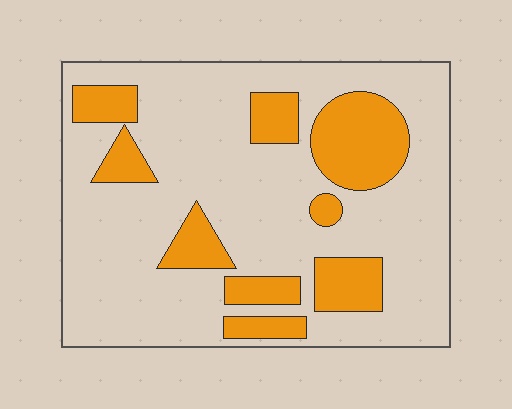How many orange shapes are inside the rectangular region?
9.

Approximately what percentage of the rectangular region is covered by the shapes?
Approximately 25%.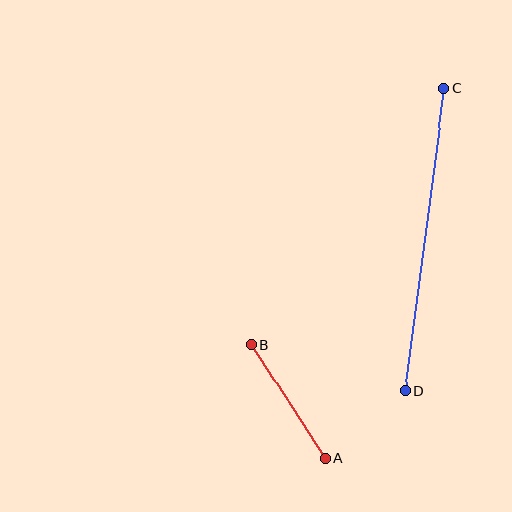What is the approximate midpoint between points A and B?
The midpoint is at approximately (288, 401) pixels.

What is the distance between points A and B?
The distance is approximately 135 pixels.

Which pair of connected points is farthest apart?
Points C and D are farthest apart.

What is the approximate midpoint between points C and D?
The midpoint is at approximately (424, 240) pixels.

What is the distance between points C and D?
The distance is approximately 305 pixels.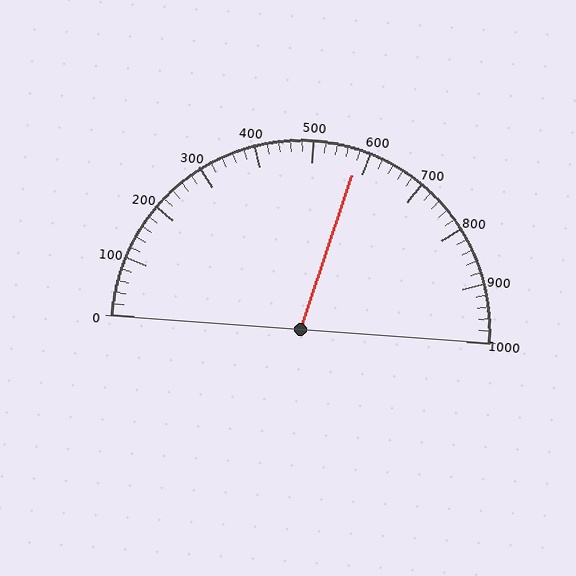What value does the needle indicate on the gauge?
The needle indicates approximately 580.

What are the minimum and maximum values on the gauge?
The gauge ranges from 0 to 1000.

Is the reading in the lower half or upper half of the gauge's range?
The reading is in the upper half of the range (0 to 1000).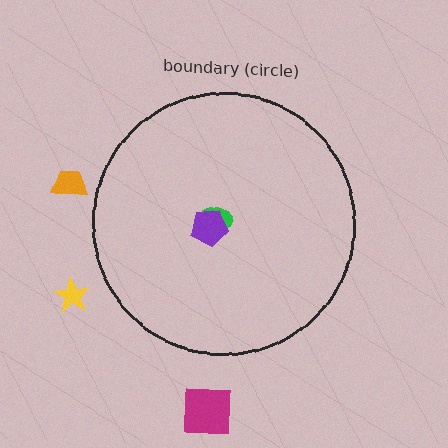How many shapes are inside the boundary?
2 inside, 3 outside.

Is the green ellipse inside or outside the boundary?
Inside.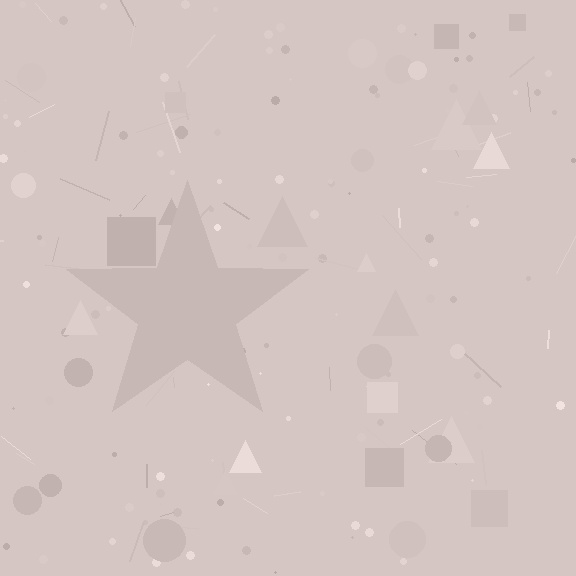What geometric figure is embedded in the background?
A star is embedded in the background.